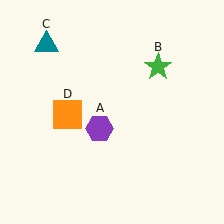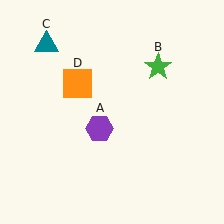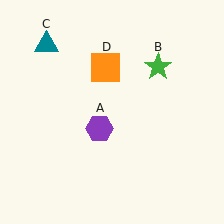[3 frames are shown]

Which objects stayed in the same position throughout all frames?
Purple hexagon (object A) and green star (object B) and teal triangle (object C) remained stationary.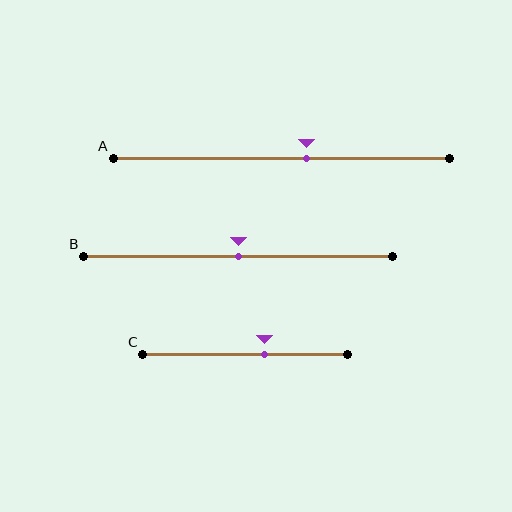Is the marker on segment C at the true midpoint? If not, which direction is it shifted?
No, the marker on segment C is shifted to the right by about 10% of the segment length.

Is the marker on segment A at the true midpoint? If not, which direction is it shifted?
No, the marker on segment A is shifted to the right by about 8% of the segment length.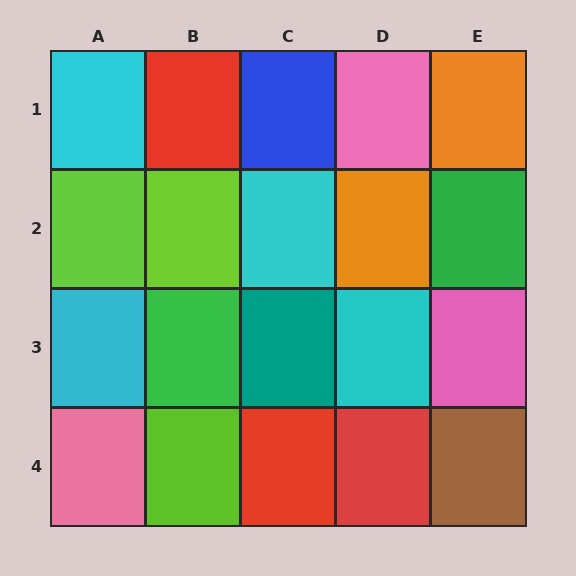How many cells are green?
2 cells are green.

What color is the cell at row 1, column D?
Pink.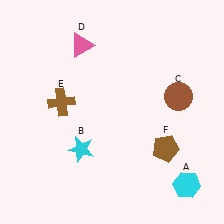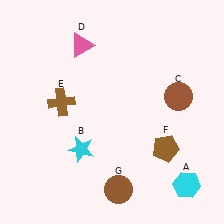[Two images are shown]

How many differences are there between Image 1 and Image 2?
There is 1 difference between the two images.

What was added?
A brown circle (G) was added in Image 2.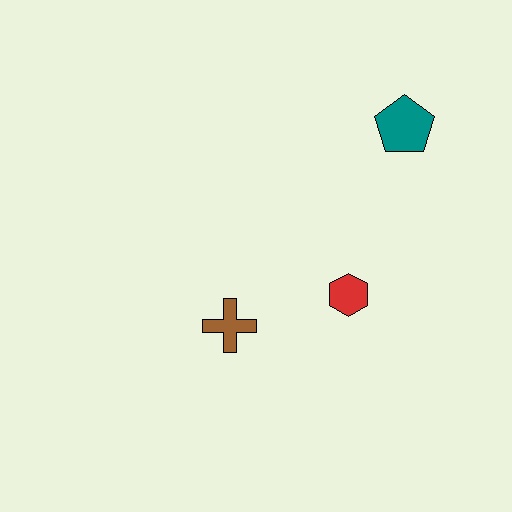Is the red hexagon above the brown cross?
Yes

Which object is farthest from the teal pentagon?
The brown cross is farthest from the teal pentagon.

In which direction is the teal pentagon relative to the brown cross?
The teal pentagon is above the brown cross.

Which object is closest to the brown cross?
The red hexagon is closest to the brown cross.